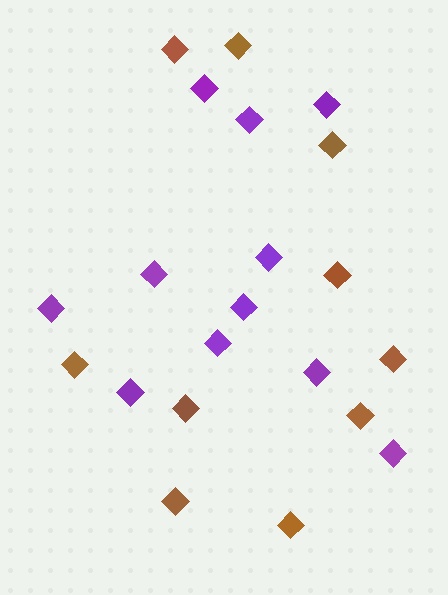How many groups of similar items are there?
There are 2 groups: one group of brown diamonds (10) and one group of purple diamonds (11).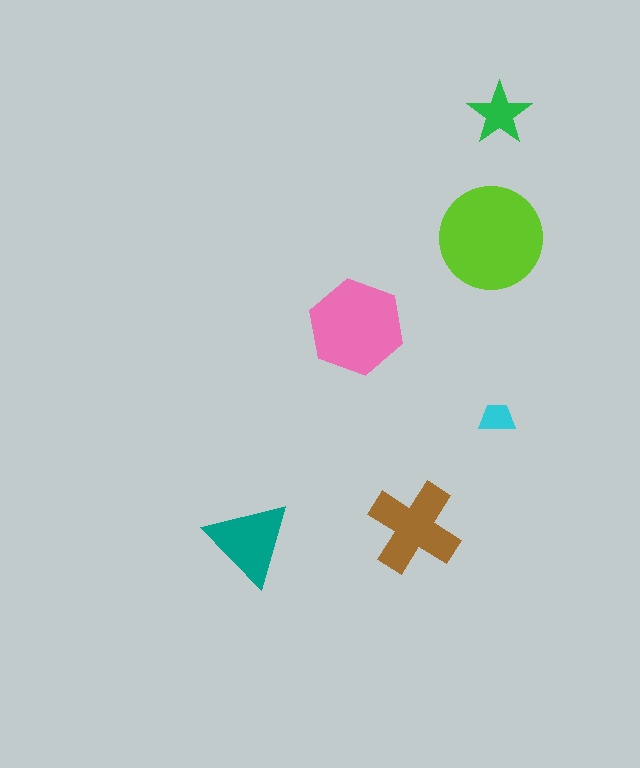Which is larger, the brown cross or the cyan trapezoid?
The brown cross.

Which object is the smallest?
The cyan trapezoid.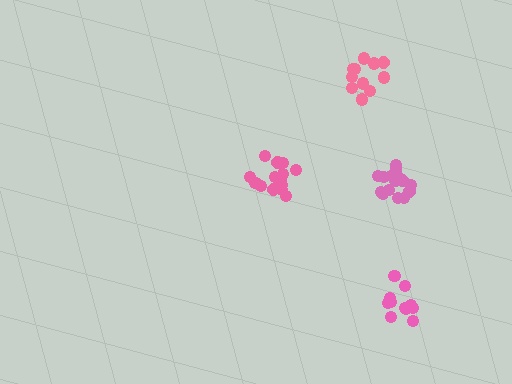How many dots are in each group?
Group 1: 16 dots, Group 2: 11 dots, Group 3: 15 dots, Group 4: 11 dots (53 total).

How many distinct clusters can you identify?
There are 4 distinct clusters.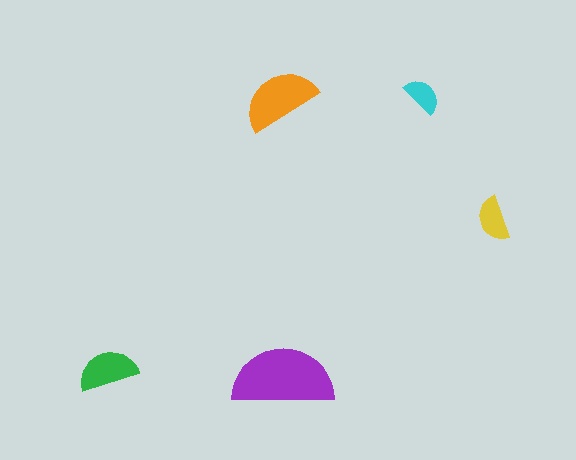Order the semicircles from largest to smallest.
the purple one, the orange one, the green one, the yellow one, the cyan one.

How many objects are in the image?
There are 5 objects in the image.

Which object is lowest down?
The purple semicircle is bottommost.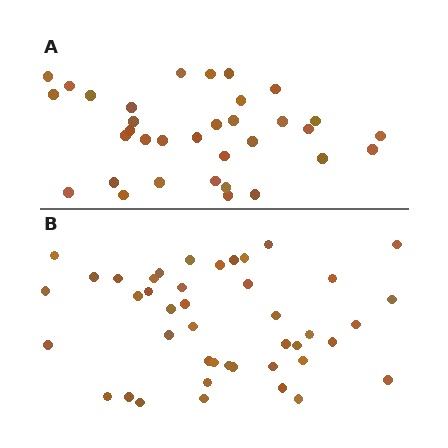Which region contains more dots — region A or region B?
Region B (the bottom region) has more dots.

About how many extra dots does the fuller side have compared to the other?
Region B has roughly 8 or so more dots than region A.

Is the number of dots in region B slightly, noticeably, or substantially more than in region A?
Region B has noticeably more, but not dramatically so. The ratio is roughly 1.3 to 1.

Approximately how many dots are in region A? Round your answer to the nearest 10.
About 30 dots. (The exact count is 34, which rounds to 30.)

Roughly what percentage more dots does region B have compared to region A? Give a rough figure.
About 25% more.